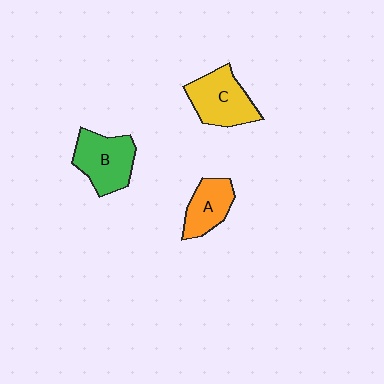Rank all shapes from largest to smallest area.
From largest to smallest: B (green), C (yellow), A (orange).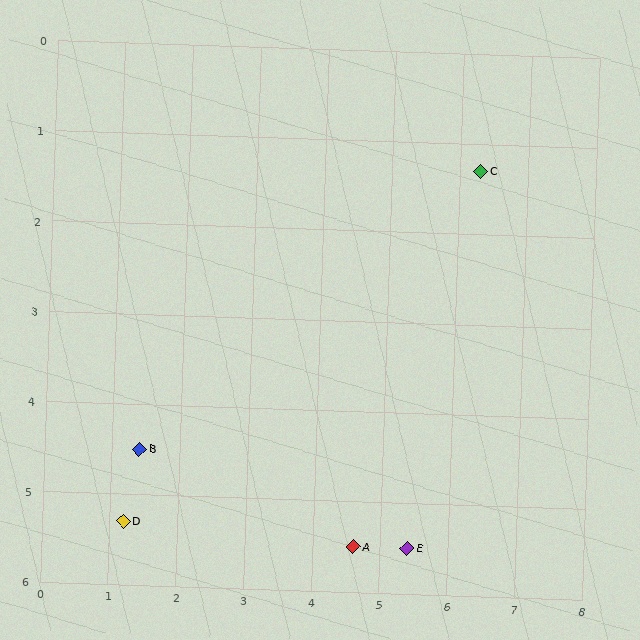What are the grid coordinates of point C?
Point C is at approximately (6.3, 1.3).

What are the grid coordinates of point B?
Point B is at approximately (1.4, 4.5).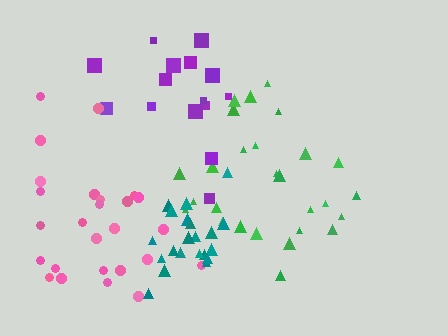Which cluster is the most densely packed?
Teal.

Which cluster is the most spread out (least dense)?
Purple.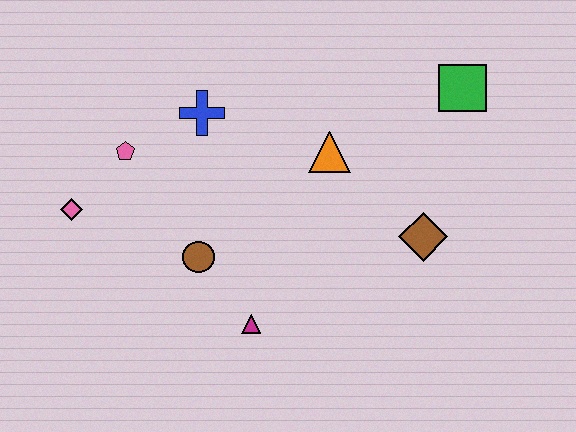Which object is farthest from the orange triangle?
The pink diamond is farthest from the orange triangle.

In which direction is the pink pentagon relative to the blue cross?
The pink pentagon is to the left of the blue cross.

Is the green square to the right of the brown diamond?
Yes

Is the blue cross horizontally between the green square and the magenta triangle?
No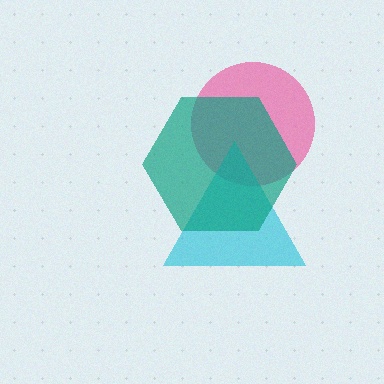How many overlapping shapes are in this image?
There are 3 overlapping shapes in the image.